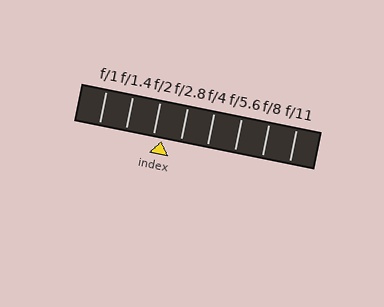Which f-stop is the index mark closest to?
The index mark is closest to f/2.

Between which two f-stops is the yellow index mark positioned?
The index mark is between f/2 and f/2.8.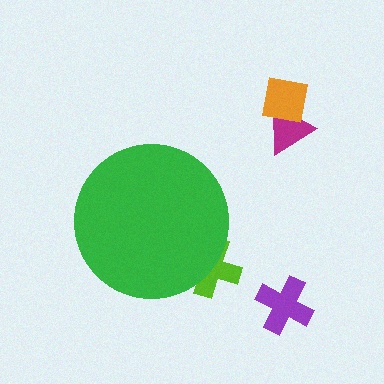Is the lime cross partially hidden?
Yes, the lime cross is partially hidden behind the green circle.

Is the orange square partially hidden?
No, the orange square is fully visible.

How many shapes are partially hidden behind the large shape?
1 shape is partially hidden.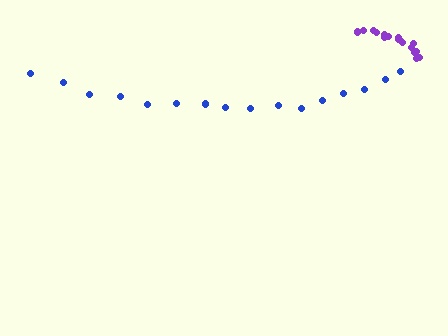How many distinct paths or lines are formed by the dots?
There are 2 distinct paths.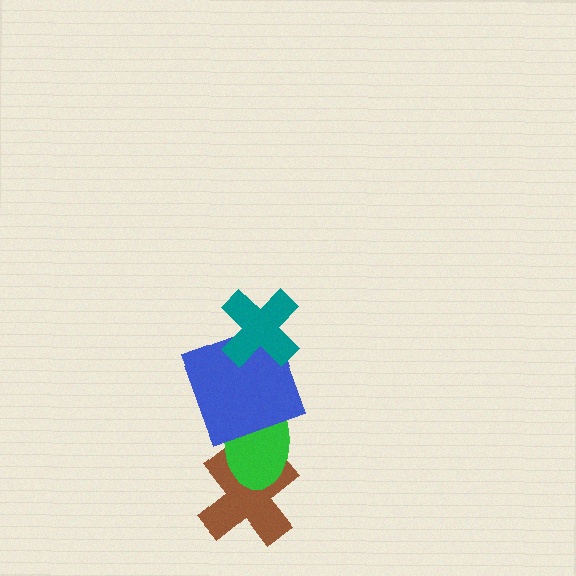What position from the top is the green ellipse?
The green ellipse is 3rd from the top.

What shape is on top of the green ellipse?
The blue square is on top of the green ellipse.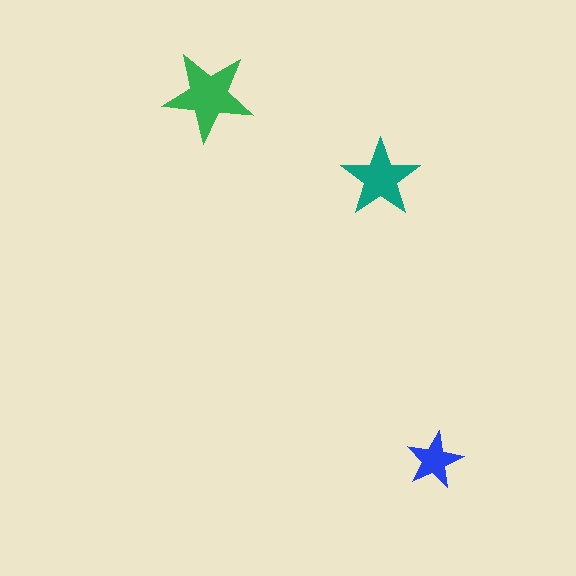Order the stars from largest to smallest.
the green one, the teal one, the blue one.